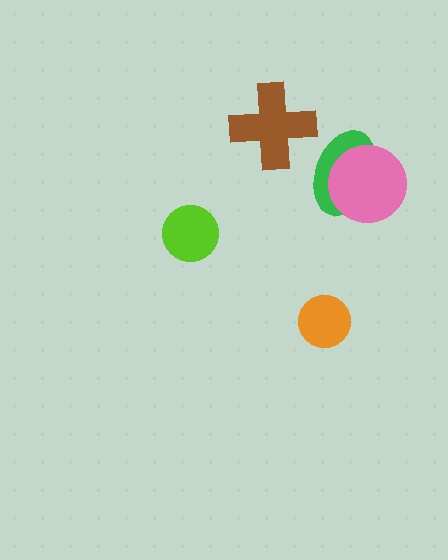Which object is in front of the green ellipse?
The pink circle is in front of the green ellipse.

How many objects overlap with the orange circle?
0 objects overlap with the orange circle.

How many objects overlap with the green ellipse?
1 object overlaps with the green ellipse.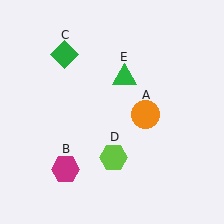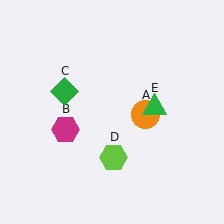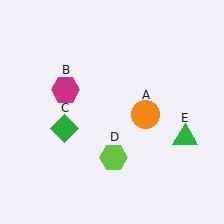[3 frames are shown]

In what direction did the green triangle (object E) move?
The green triangle (object E) moved down and to the right.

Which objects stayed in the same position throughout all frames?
Orange circle (object A) and lime hexagon (object D) remained stationary.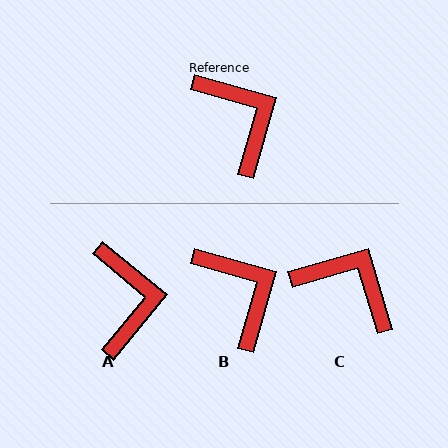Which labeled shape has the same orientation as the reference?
B.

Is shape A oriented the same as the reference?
No, it is off by about 24 degrees.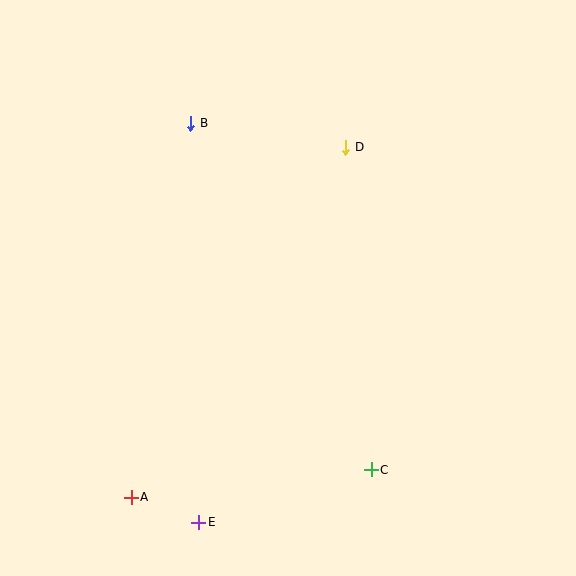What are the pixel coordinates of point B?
Point B is at (191, 123).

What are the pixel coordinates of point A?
Point A is at (131, 497).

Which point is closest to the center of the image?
Point D at (346, 147) is closest to the center.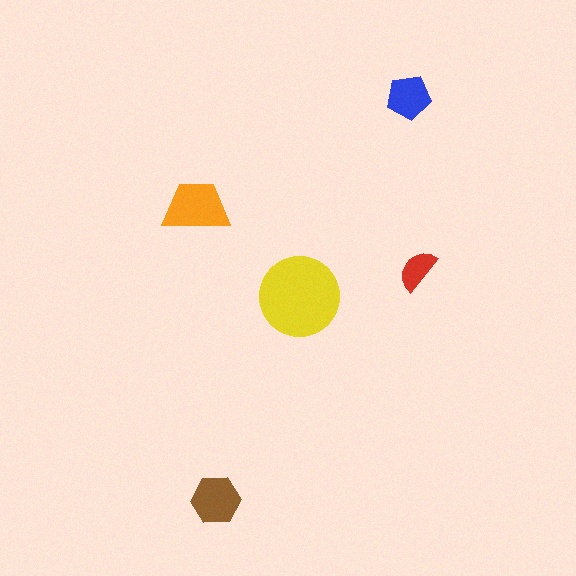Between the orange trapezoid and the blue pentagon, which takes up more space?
The orange trapezoid.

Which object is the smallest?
The red semicircle.